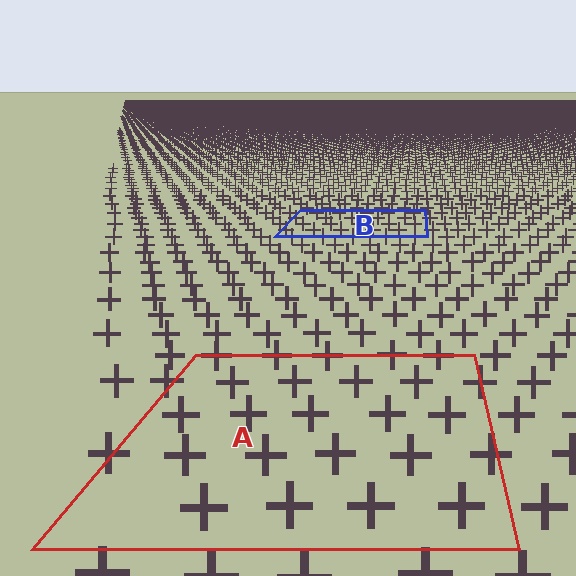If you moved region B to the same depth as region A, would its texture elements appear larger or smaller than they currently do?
They would appear larger. At a closer depth, the same texture elements are projected at a bigger on-screen size.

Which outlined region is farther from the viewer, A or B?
Region B is farther from the viewer — the texture elements inside it appear smaller and more densely packed.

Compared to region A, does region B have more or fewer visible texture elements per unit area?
Region B has more texture elements per unit area — they are packed more densely because it is farther away.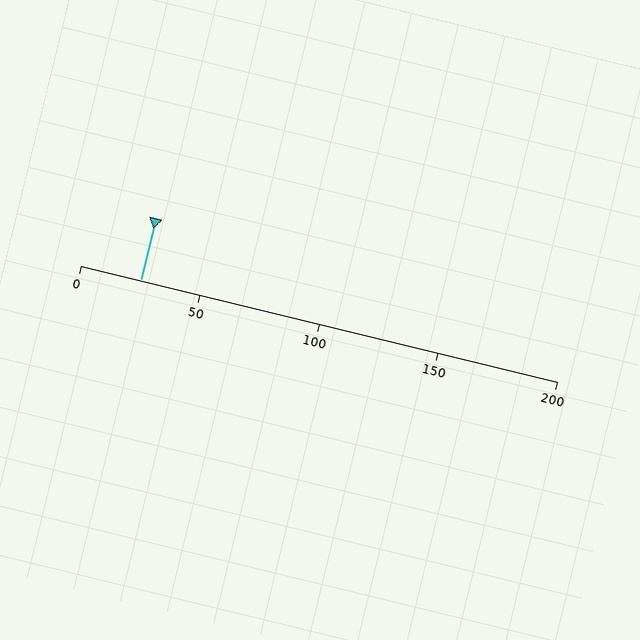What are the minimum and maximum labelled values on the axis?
The axis runs from 0 to 200.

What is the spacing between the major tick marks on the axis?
The major ticks are spaced 50 apart.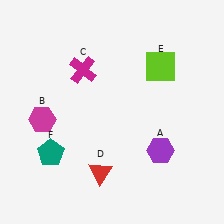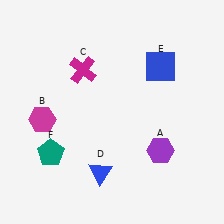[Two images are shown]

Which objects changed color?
D changed from red to blue. E changed from lime to blue.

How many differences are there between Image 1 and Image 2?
There are 2 differences between the two images.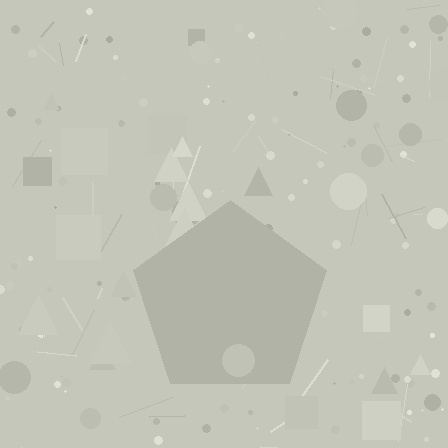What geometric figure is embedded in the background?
A pentagon is embedded in the background.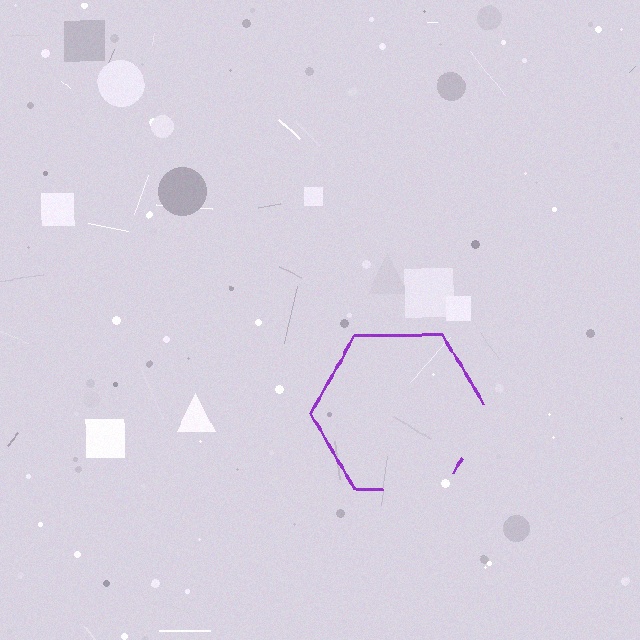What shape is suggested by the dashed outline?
The dashed outline suggests a hexagon.